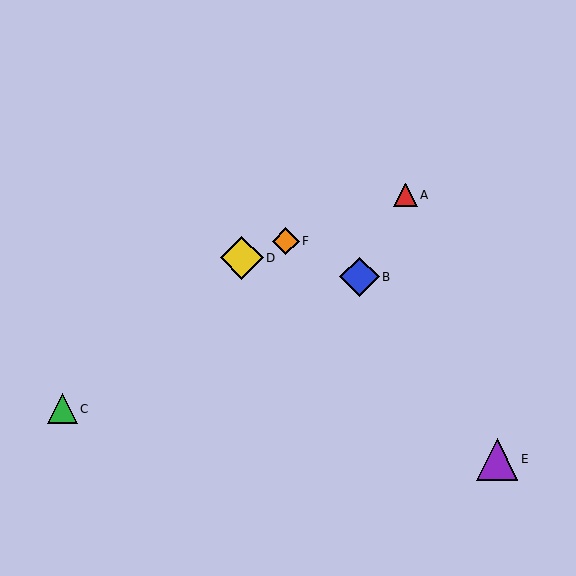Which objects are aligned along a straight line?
Objects A, D, F are aligned along a straight line.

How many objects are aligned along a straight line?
3 objects (A, D, F) are aligned along a straight line.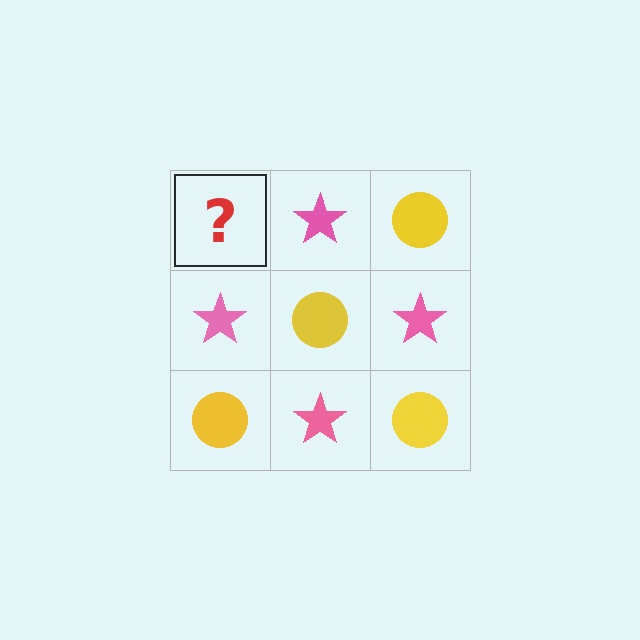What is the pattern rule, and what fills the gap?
The rule is that it alternates yellow circle and pink star in a checkerboard pattern. The gap should be filled with a yellow circle.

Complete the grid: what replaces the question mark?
The question mark should be replaced with a yellow circle.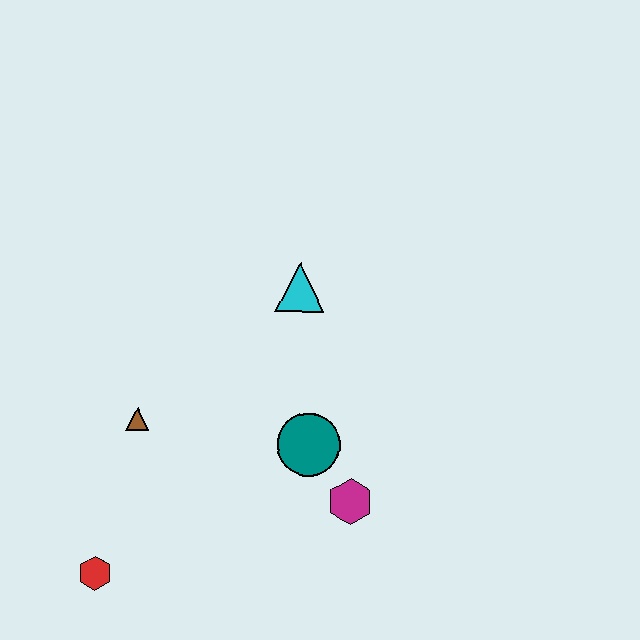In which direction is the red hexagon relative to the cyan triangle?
The red hexagon is below the cyan triangle.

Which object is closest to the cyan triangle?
The teal circle is closest to the cyan triangle.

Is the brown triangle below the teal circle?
No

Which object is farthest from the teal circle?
The red hexagon is farthest from the teal circle.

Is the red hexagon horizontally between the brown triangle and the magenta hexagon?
No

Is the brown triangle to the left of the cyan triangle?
Yes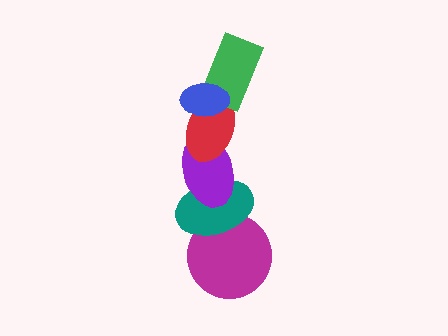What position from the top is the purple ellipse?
The purple ellipse is 4th from the top.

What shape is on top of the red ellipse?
The green rectangle is on top of the red ellipse.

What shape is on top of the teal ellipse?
The purple ellipse is on top of the teal ellipse.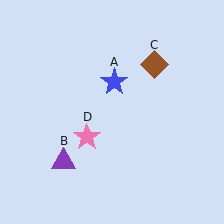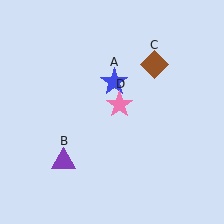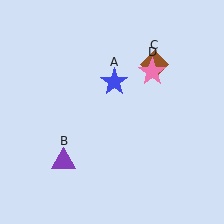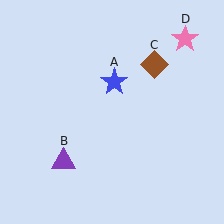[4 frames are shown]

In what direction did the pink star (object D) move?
The pink star (object D) moved up and to the right.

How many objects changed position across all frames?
1 object changed position: pink star (object D).